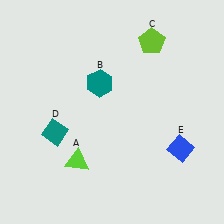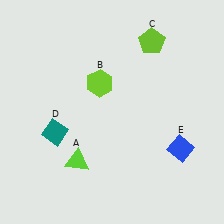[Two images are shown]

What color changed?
The hexagon (B) changed from teal in Image 1 to lime in Image 2.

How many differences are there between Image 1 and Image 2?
There is 1 difference between the two images.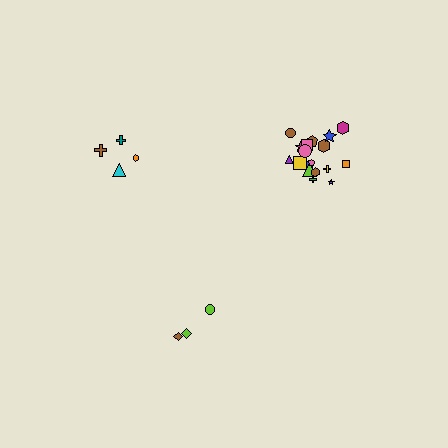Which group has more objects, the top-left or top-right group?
The top-right group.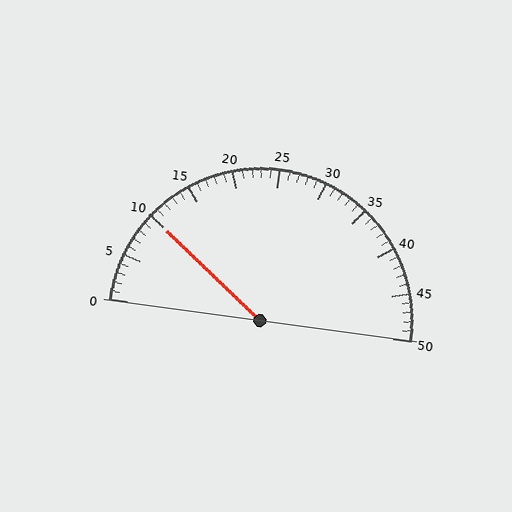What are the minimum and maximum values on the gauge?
The gauge ranges from 0 to 50.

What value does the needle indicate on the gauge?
The needle indicates approximately 10.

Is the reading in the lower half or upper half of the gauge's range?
The reading is in the lower half of the range (0 to 50).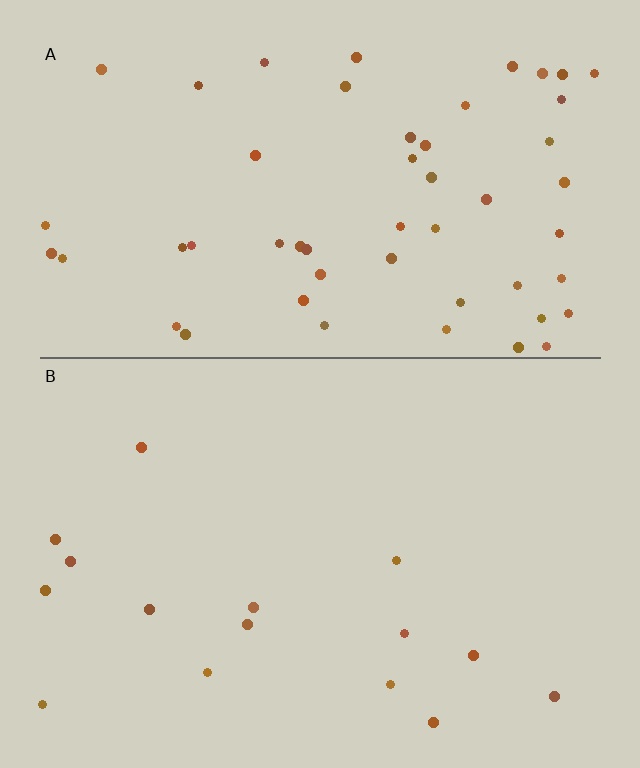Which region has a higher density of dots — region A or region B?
A (the top).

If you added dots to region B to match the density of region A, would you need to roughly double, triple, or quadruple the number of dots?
Approximately triple.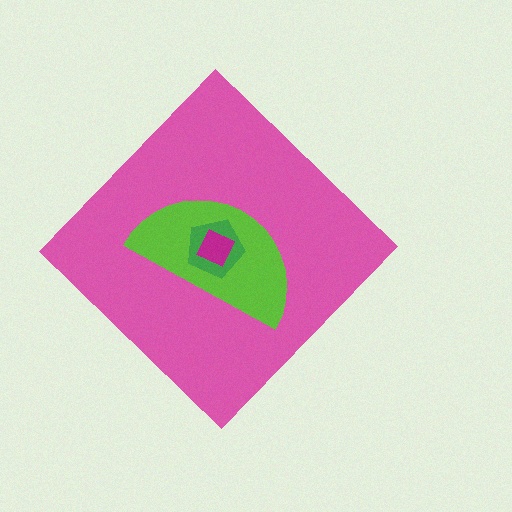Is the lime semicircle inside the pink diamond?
Yes.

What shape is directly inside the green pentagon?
The magenta square.